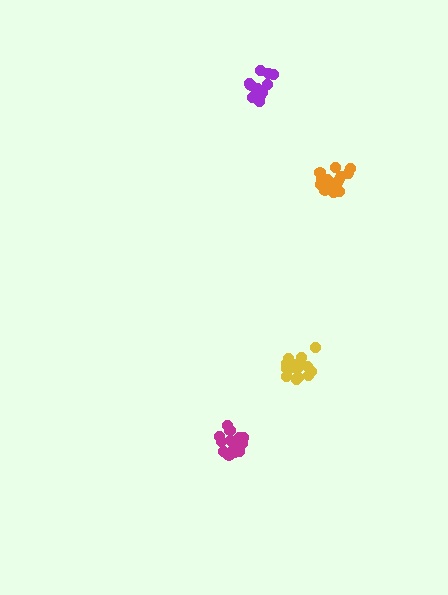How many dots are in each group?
Group 1: 15 dots, Group 2: 14 dots, Group 3: 15 dots, Group 4: 16 dots (60 total).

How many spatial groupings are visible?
There are 4 spatial groupings.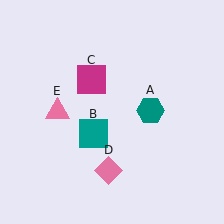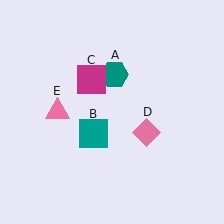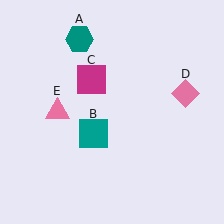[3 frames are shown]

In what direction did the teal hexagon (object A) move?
The teal hexagon (object A) moved up and to the left.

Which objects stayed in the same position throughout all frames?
Teal square (object B) and magenta square (object C) and pink triangle (object E) remained stationary.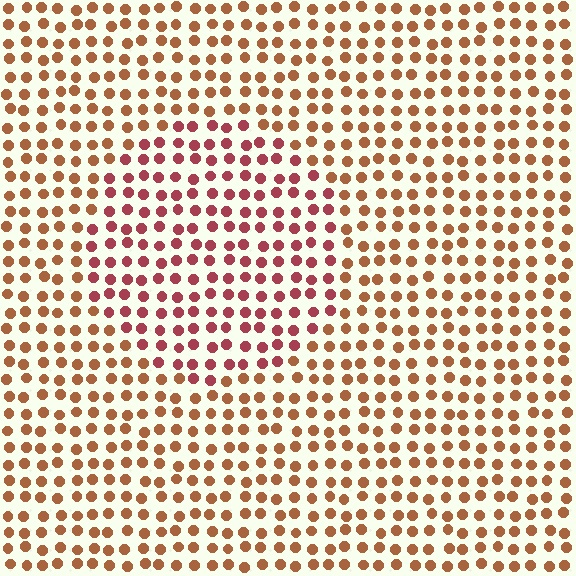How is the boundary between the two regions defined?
The boundary is defined purely by a slight shift in hue (about 32 degrees). Spacing, size, and orientation are identical on both sides.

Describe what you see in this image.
The image is filled with small brown elements in a uniform arrangement. A circle-shaped region is visible where the elements are tinted to a slightly different hue, forming a subtle color boundary.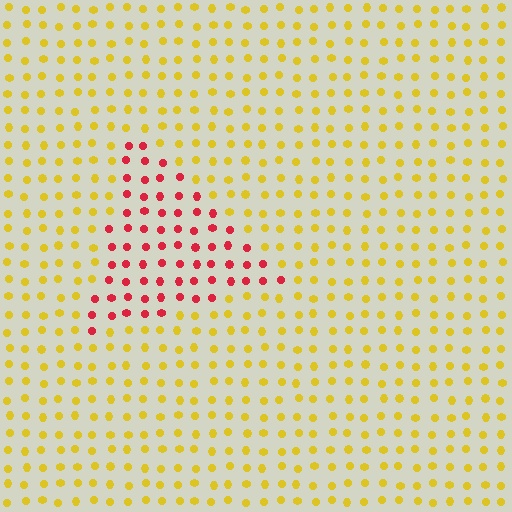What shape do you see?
I see a triangle.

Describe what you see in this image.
The image is filled with small yellow elements in a uniform arrangement. A triangle-shaped region is visible where the elements are tinted to a slightly different hue, forming a subtle color boundary.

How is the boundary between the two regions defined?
The boundary is defined purely by a slight shift in hue (about 62 degrees). Spacing, size, and orientation are identical on both sides.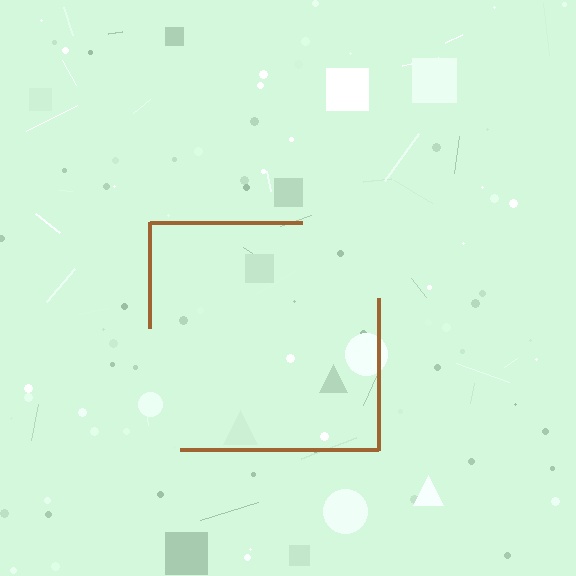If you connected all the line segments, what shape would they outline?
They would outline a square.